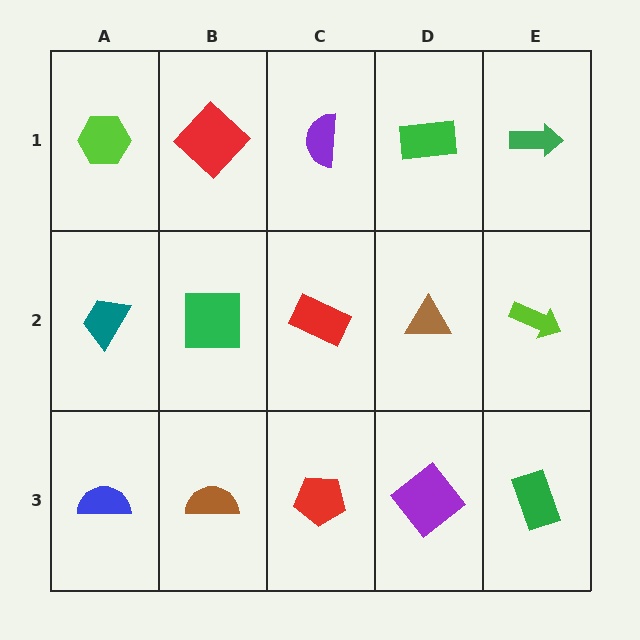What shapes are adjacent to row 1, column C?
A red rectangle (row 2, column C), a red diamond (row 1, column B), a green rectangle (row 1, column D).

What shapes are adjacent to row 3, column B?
A green square (row 2, column B), a blue semicircle (row 3, column A), a red pentagon (row 3, column C).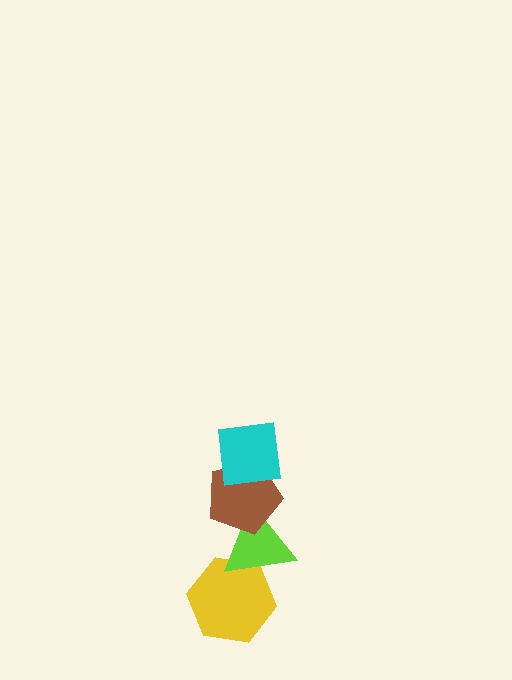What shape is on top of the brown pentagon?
The cyan square is on top of the brown pentagon.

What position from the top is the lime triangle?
The lime triangle is 3rd from the top.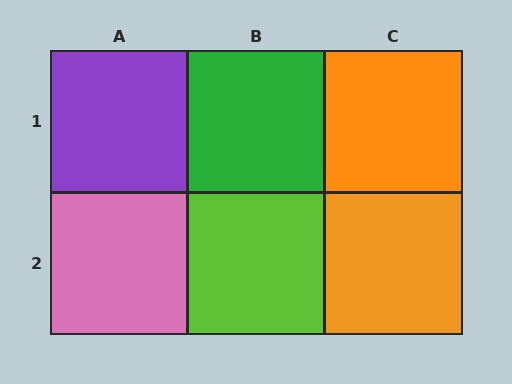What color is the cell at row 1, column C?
Orange.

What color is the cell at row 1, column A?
Purple.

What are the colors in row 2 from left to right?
Pink, lime, orange.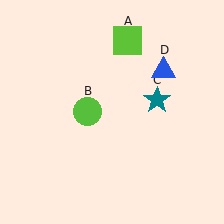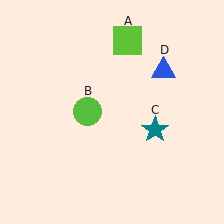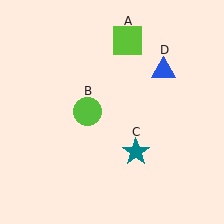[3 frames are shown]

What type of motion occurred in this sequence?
The teal star (object C) rotated clockwise around the center of the scene.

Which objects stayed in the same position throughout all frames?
Lime square (object A) and lime circle (object B) and blue triangle (object D) remained stationary.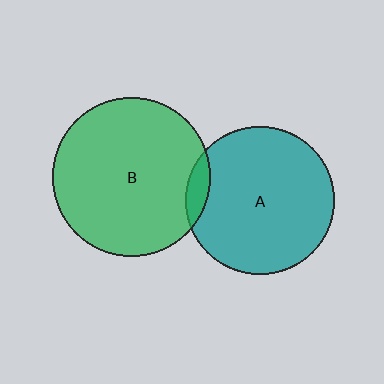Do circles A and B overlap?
Yes.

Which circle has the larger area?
Circle B (green).